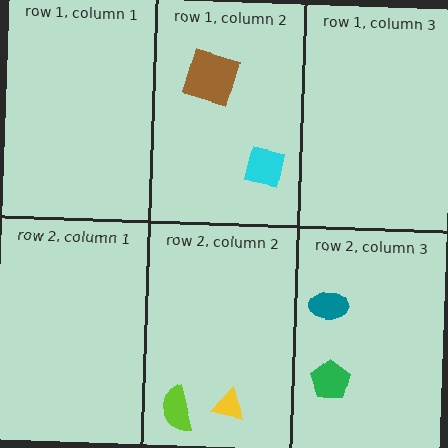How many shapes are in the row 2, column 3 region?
2.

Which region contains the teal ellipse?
The row 2, column 3 region.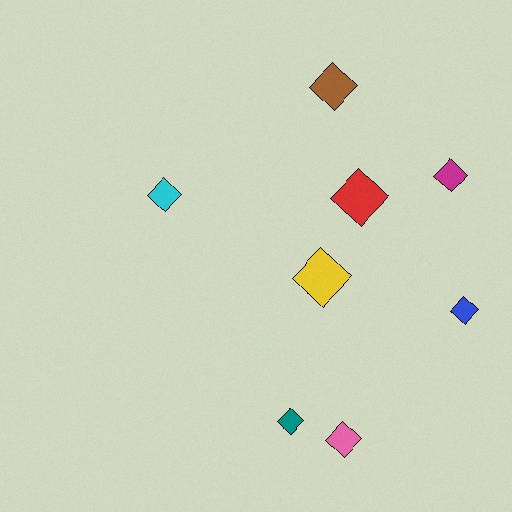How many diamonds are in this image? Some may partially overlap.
There are 8 diamonds.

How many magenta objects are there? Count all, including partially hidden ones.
There is 1 magenta object.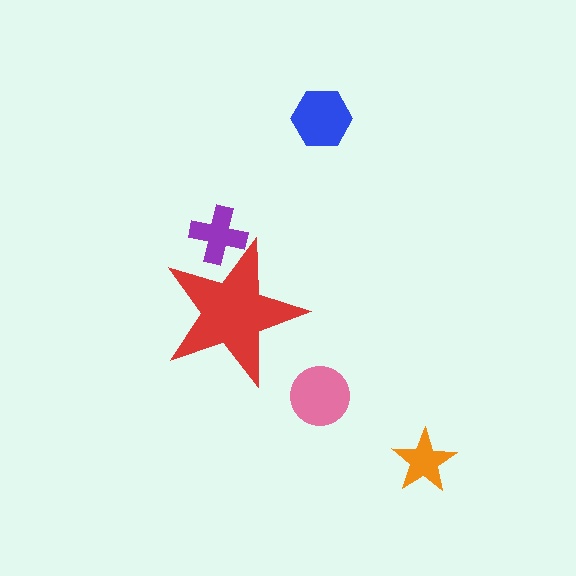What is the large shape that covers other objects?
A red star.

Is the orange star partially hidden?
No, the orange star is fully visible.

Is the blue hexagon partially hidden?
No, the blue hexagon is fully visible.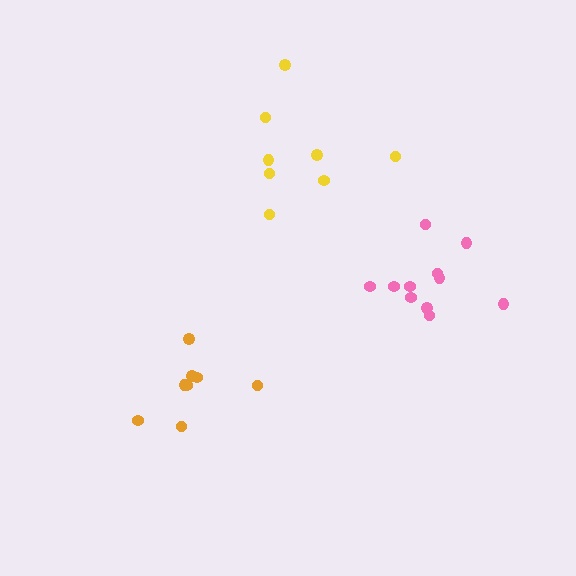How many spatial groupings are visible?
There are 3 spatial groupings.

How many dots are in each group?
Group 1: 8 dots, Group 2: 11 dots, Group 3: 8 dots (27 total).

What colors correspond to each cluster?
The clusters are colored: orange, pink, yellow.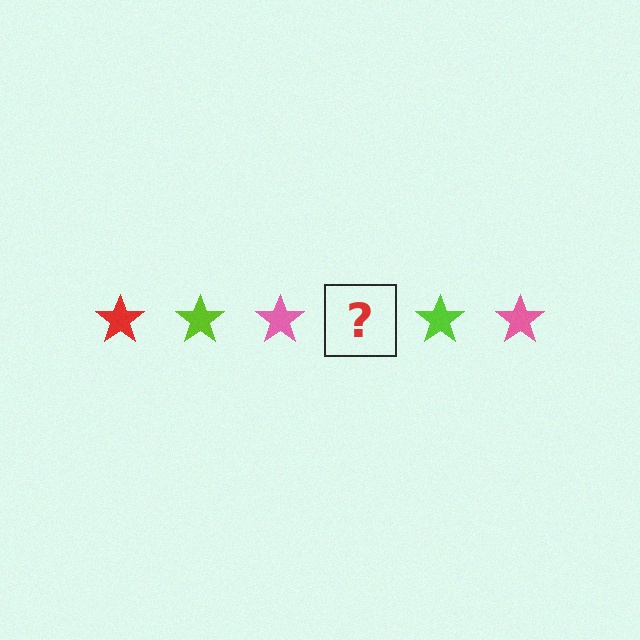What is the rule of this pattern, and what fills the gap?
The rule is that the pattern cycles through red, lime, pink stars. The gap should be filled with a red star.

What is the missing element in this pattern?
The missing element is a red star.